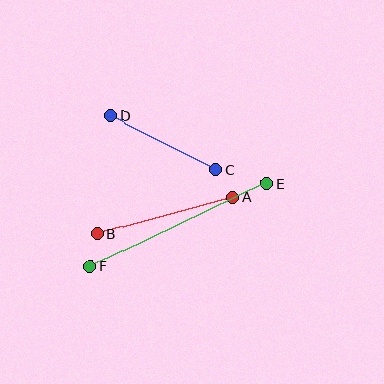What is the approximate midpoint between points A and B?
The midpoint is at approximately (165, 216) pixels.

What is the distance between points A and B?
The distance is approximately 140 pixels.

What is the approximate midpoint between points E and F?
The midpoint is at approximately (178, 225) pixels.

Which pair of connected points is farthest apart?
Points E and F are farthest apart.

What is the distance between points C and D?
The distance is approximately 118 pixels.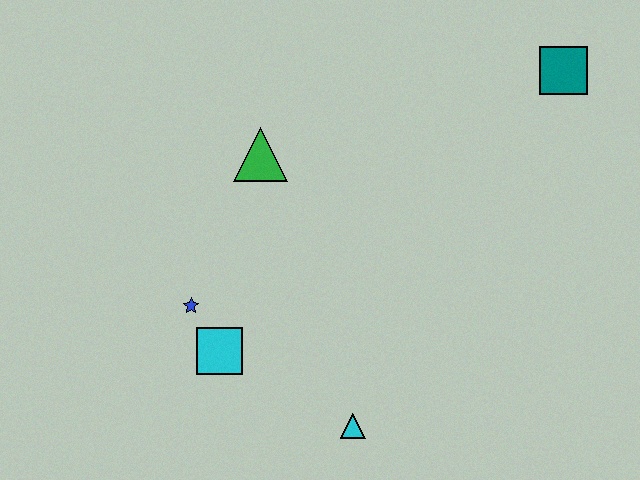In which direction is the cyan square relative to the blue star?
The cyan square is below the blue star.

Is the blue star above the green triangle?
No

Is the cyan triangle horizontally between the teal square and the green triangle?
Yes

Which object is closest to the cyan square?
The blue star is closest to the cyan square.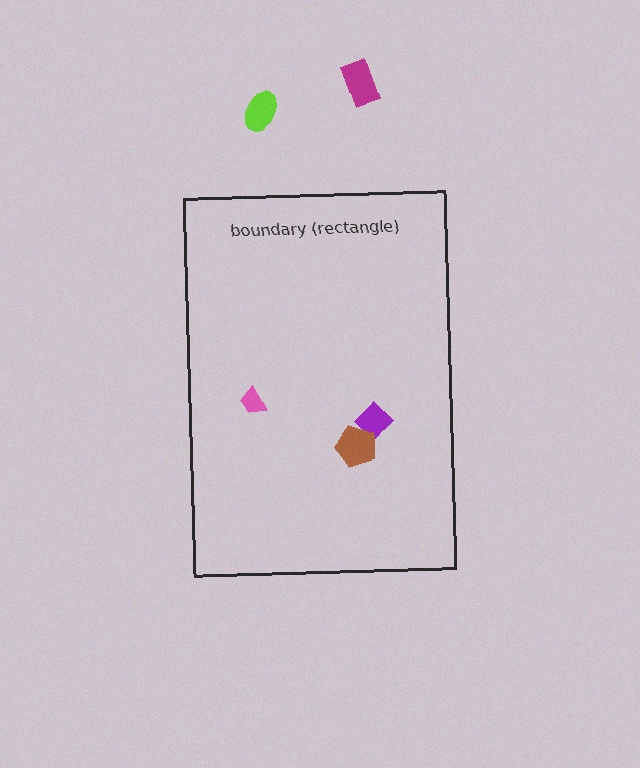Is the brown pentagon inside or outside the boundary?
Inside.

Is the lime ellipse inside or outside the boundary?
Outside.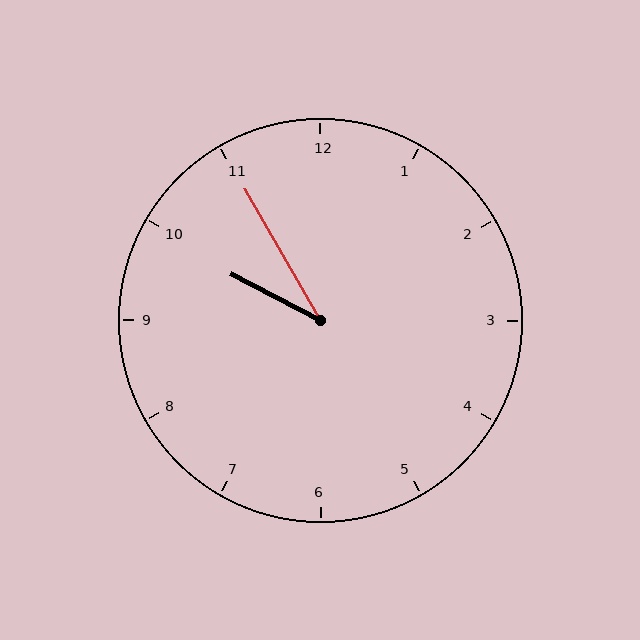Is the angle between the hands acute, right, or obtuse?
It is acute.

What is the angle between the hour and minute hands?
Approximately 32 degrees.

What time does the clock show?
9:55.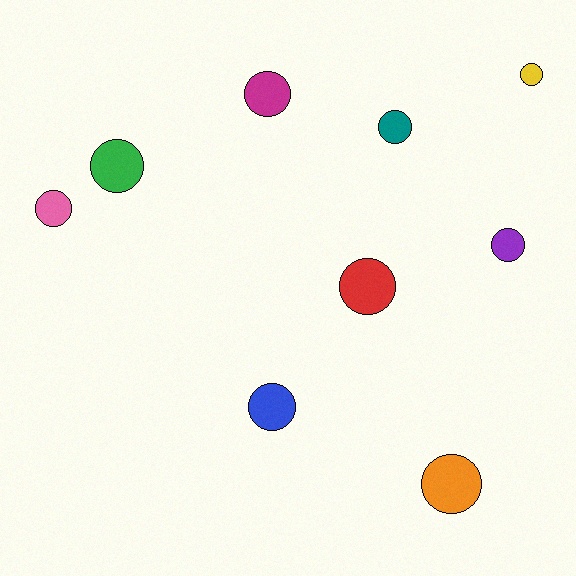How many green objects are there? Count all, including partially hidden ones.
There is 1 green object.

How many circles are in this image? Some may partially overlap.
There are 9 circles.